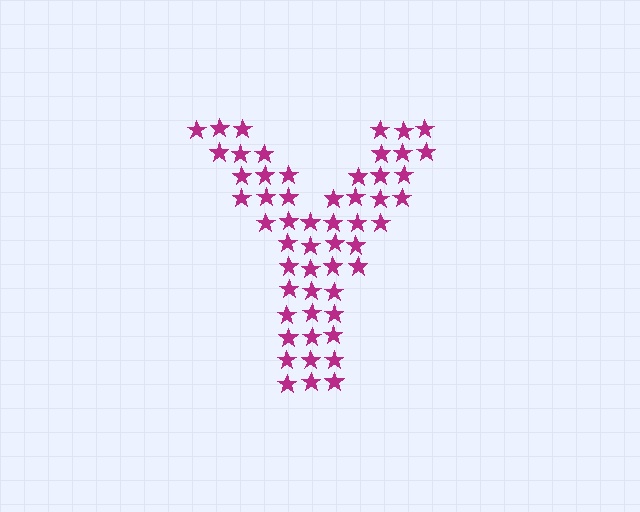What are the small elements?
The small elements are stars.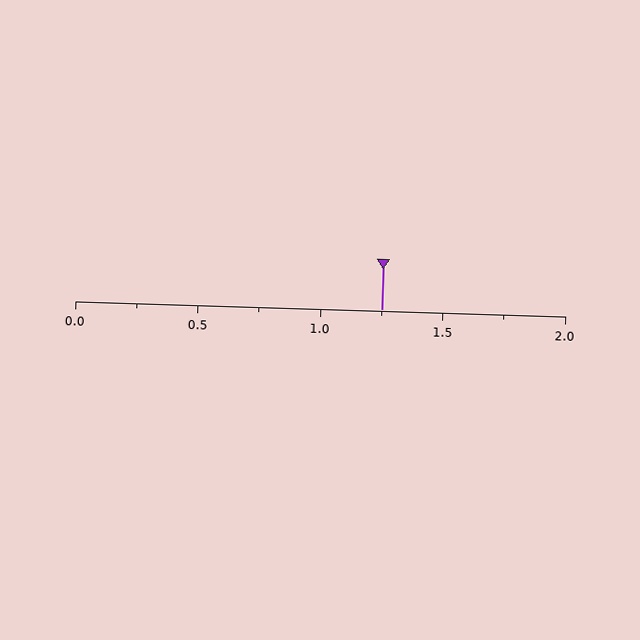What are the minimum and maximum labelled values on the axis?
The axis runs from 0.0 to 2.0.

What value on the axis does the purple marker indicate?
The marker indicates approximately 1.25.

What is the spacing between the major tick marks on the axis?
The major ticks are spaced 0.5 apart.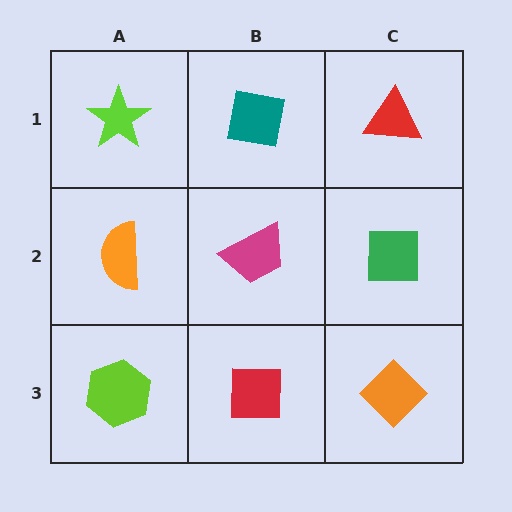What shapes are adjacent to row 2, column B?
A teal square (row 1, column B), a red square (row 3, column B), an orange semicircle (row 2, column A), a green square (row 2, column C).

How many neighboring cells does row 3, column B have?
3.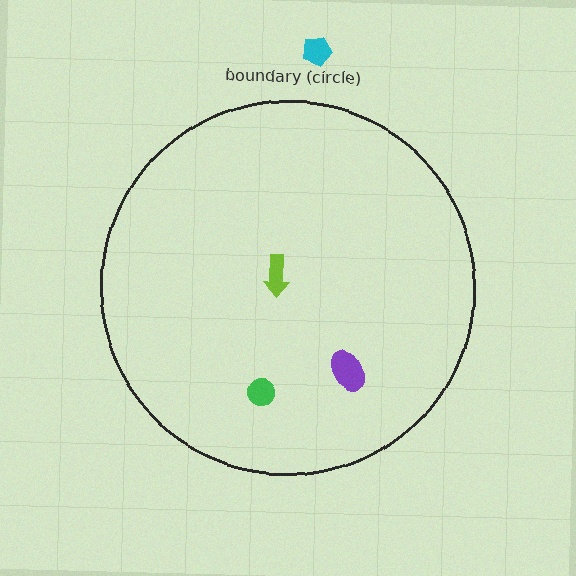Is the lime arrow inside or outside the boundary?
Inside.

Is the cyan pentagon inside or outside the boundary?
Outside.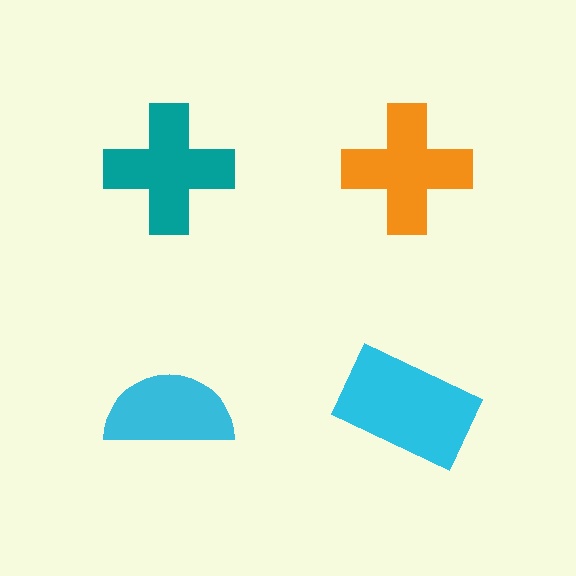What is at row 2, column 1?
A cyan semicircle.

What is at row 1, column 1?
A teal cross.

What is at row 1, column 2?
An orange cross.